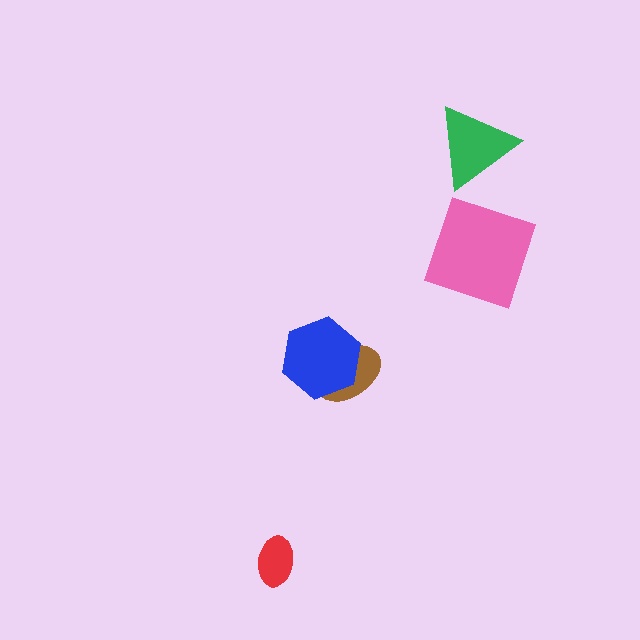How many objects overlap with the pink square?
0 objects overlap with the pink square.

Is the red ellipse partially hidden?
No, no other shape covers it.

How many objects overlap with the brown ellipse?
1 object overlaps with the brown ellipse.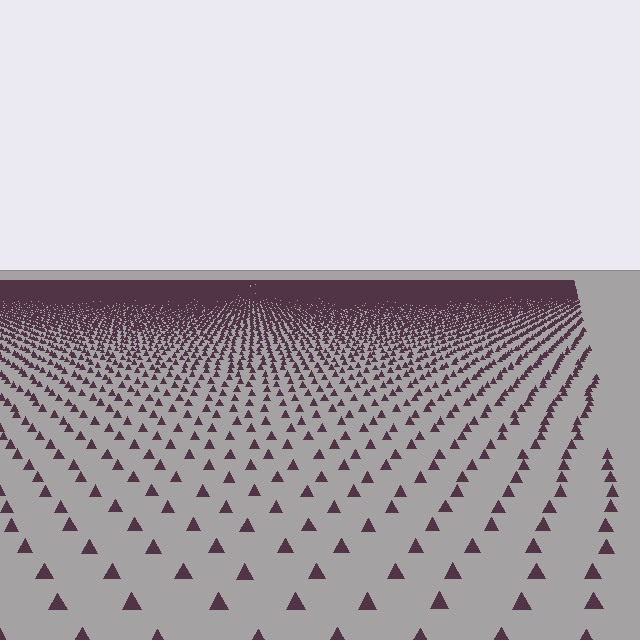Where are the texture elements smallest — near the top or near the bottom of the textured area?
Near the top.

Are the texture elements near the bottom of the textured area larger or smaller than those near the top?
Larger. Near the bottom, elements are closer to the viewer and appear at a bigger on-screen size.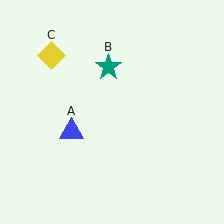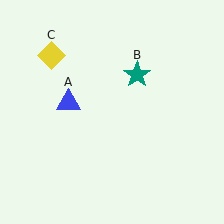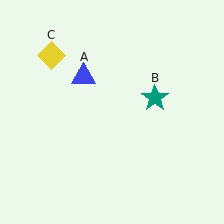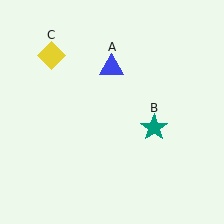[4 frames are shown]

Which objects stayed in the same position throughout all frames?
Yellow diamond (object C) remained stationary.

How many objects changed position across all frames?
2 objects changed position: blue triangle (object A), teal star (object B).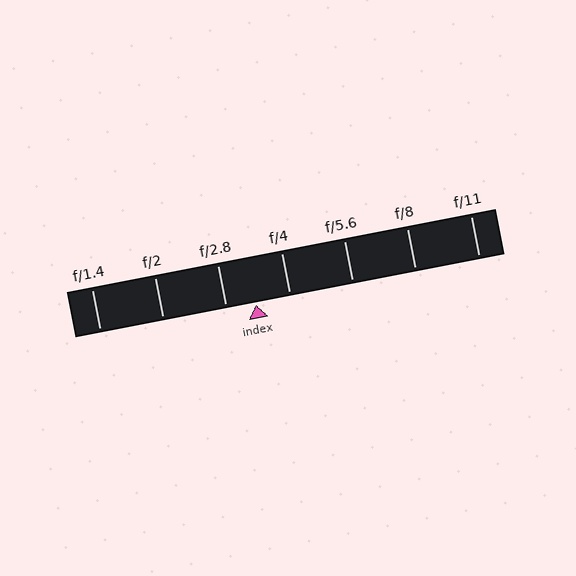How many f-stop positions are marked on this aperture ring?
There are 7 f-stop positions marked.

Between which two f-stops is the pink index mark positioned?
The index mark is between f/2.8 and f/4.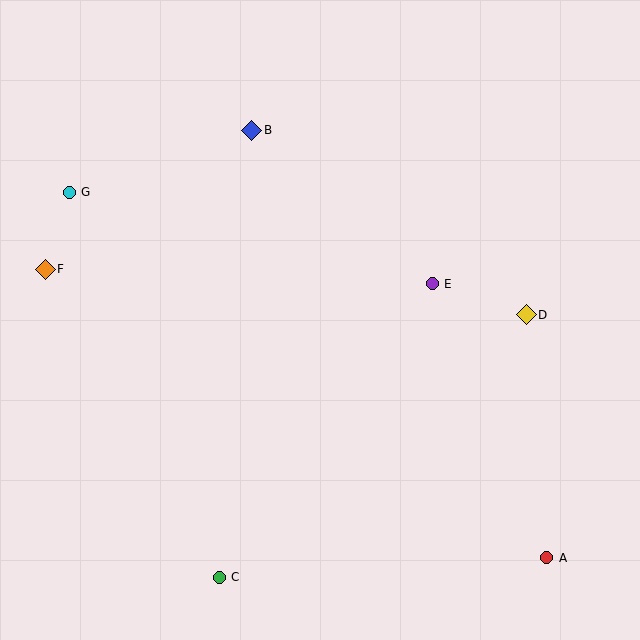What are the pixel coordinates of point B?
Point B is at (252, 130).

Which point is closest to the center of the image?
Point E at (432, 284) is closest to the center.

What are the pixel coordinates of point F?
Point F is at (45, 269).